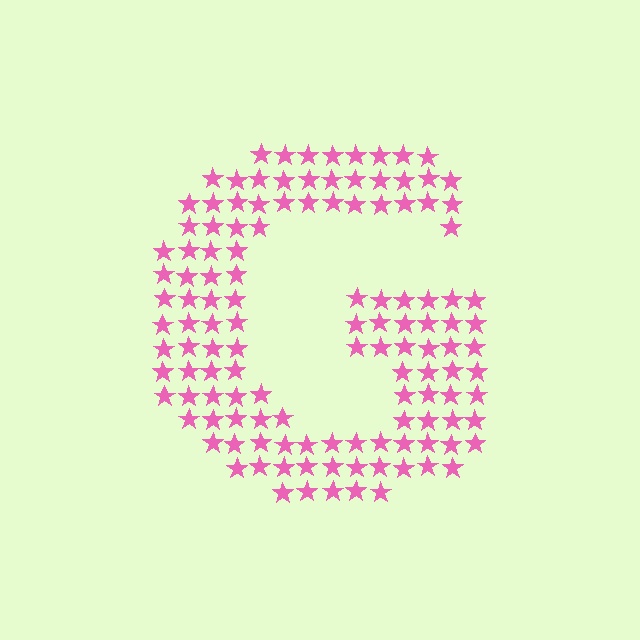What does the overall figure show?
The overall figure shows the letter G.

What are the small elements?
The small elements are stars.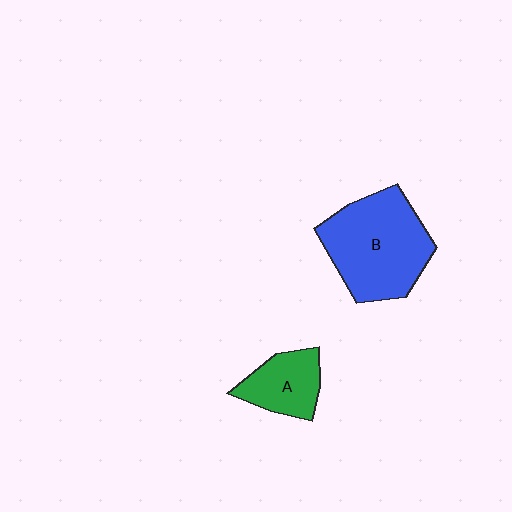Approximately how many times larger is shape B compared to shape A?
Approximately 2.1 times.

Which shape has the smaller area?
Shape A (green).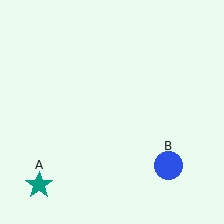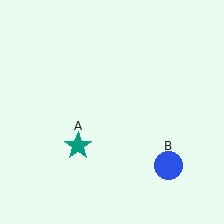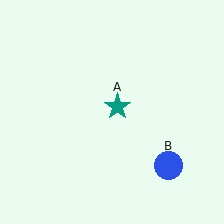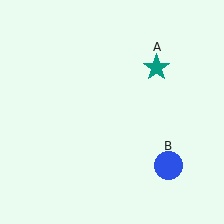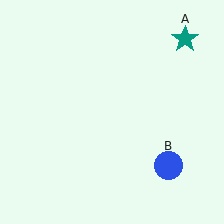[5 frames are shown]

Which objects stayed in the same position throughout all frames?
Blue circle (object B) remained stationary.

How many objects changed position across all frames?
1 object changed position: teal star (object A).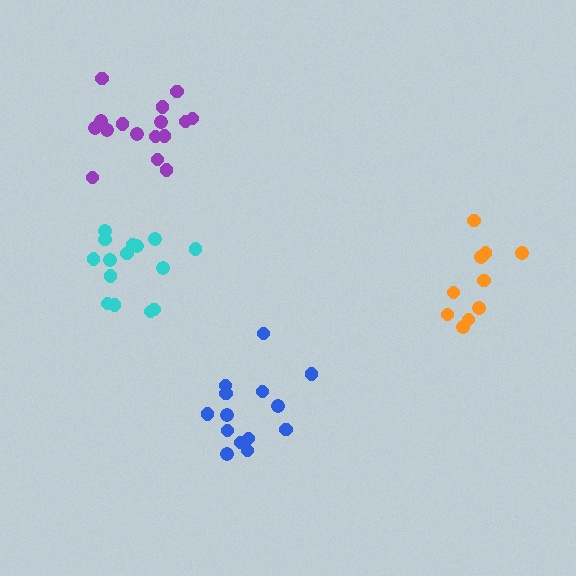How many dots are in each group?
Group 1: 14 dots, Group 2: 16 dots, Group 3: 10 dots, Group 4: 15 dots (55 total).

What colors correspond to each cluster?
The clusters are colored: blue, purple, orange, cyan.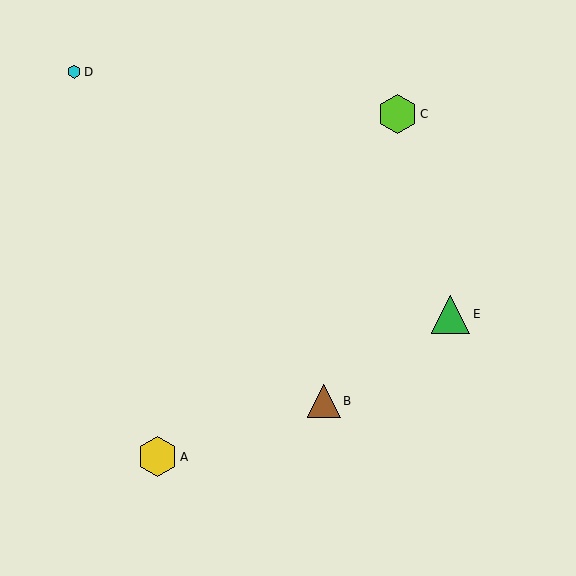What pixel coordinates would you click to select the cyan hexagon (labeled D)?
Click at (74, 72) to select the cyan hexagon D.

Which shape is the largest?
The lime hexagon (labeled C) is the largest.